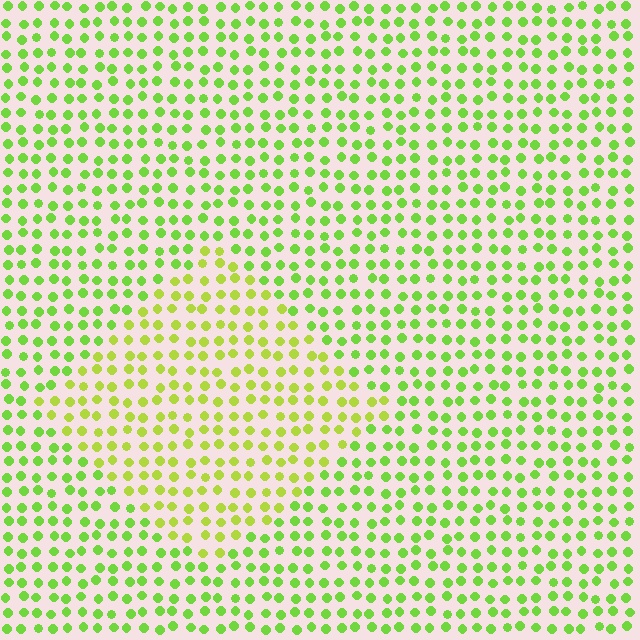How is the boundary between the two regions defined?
The boundary is defined purely by a slight shift in hue (about 24 degrees). Spacing, size, and orientation are identical on both sides.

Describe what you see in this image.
The image is filled with small lime elements in a uniform arrangement. A diamond-shaped region is visible where the elements are tinted to a slightly different hue, forming a subtle color boundary.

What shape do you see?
I see a diamond.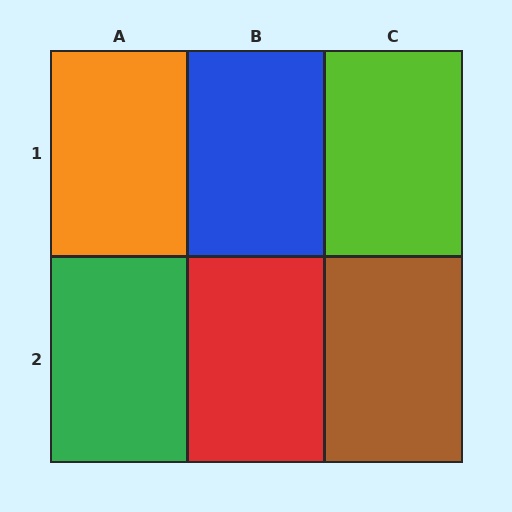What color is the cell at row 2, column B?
Red.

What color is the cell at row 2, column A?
Green.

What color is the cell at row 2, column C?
Brown.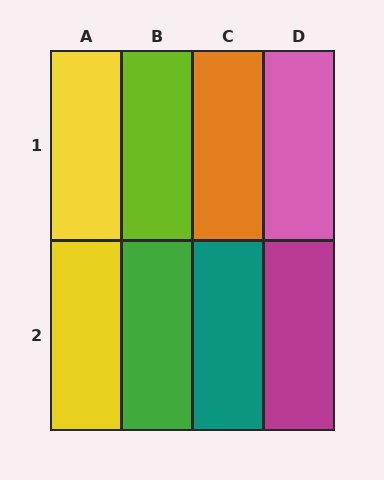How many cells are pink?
1 cell is pink.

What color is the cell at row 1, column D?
Pink.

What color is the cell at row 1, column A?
Yellow.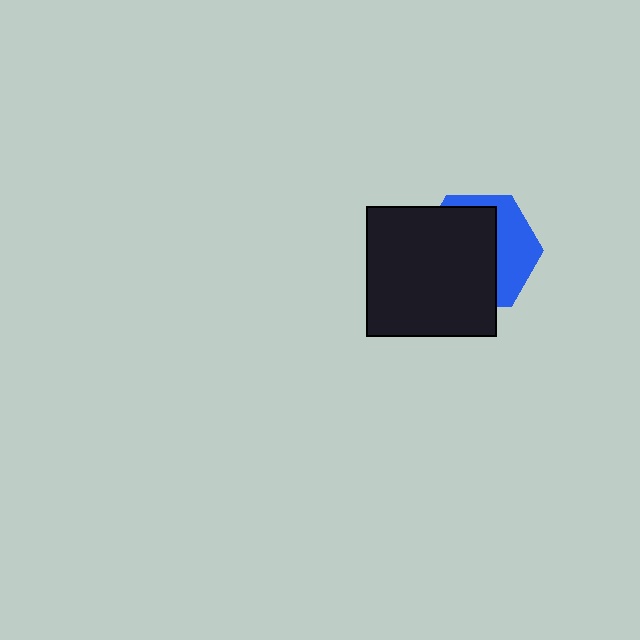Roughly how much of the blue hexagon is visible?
A small part of it is visible (roughly 36%).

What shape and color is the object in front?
The object in front is a black square.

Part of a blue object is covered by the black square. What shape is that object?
It is a hexagon.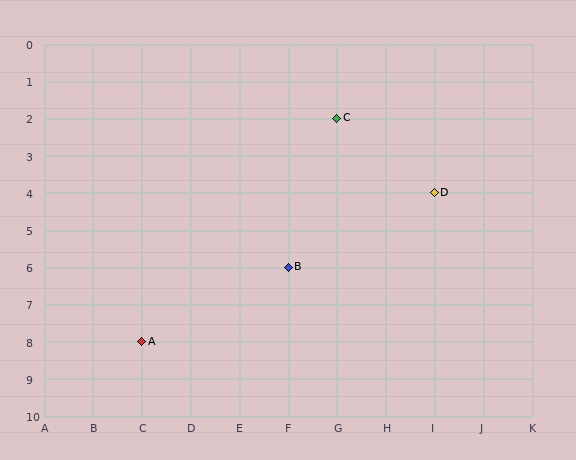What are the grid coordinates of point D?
Point D is at grid coordinates (I, 4).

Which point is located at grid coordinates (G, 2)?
Point C is at (G, 2).